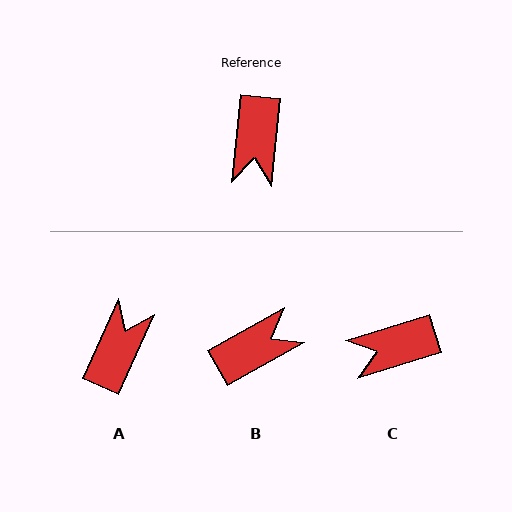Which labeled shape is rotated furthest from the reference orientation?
A, about 162 degrees away.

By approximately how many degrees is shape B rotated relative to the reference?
Approximately 125 degrees counter-clockwise.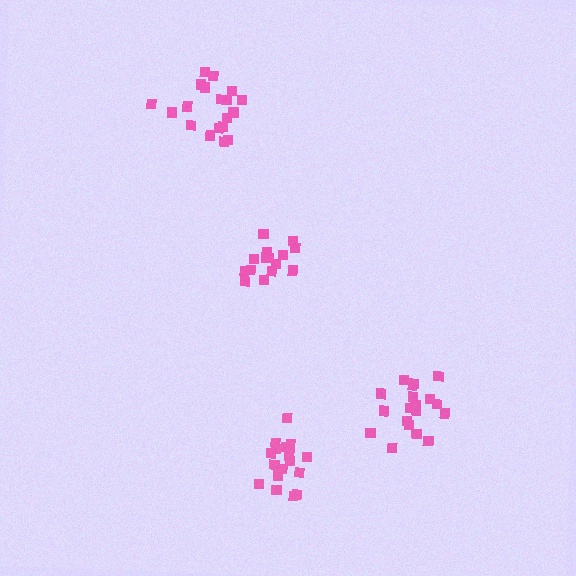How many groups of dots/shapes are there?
There are 4 groups.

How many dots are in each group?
Group 1: 19 dots, Group 2: 19 dots, Group 3: 19 dots, Group 4: 16 dots (73 total).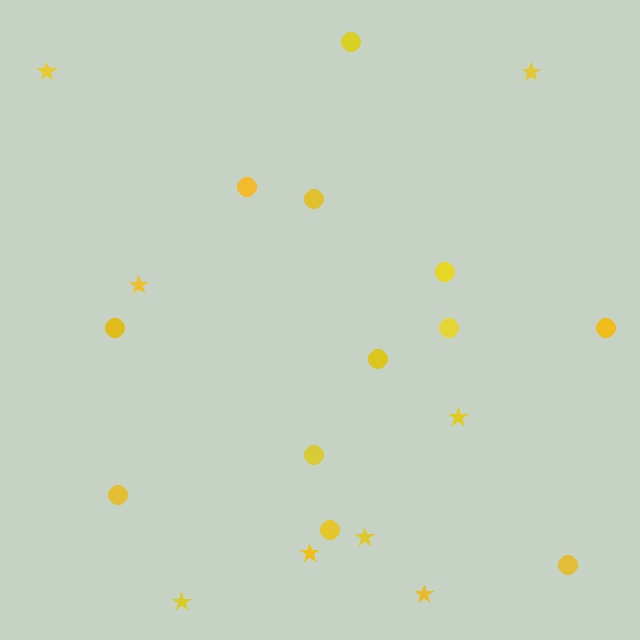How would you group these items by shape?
There are 2 groups: one group of circles (12) and one group of stars (8).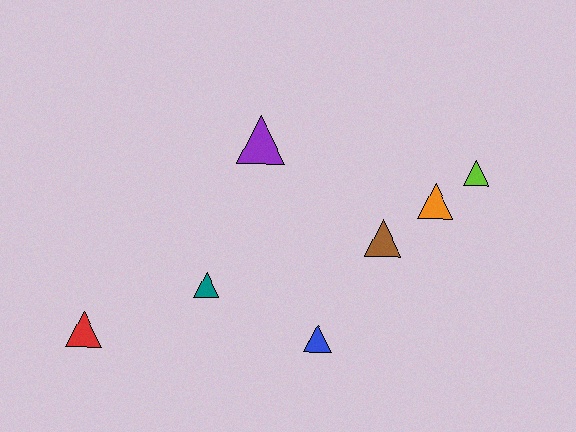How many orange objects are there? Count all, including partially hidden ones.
There is 1 orange object.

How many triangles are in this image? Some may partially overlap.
There are 7 triangles.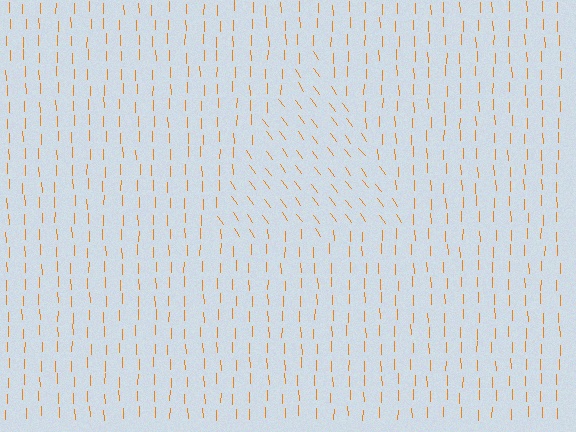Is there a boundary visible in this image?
Yes, there is a texture boundary formed by a change in line orientation.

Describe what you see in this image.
The image is filled with small orange line segments. A triangle region in the image has lines oriented differently from the surrounding lines, creating a visible texture boundary.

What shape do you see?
I see a triangle.